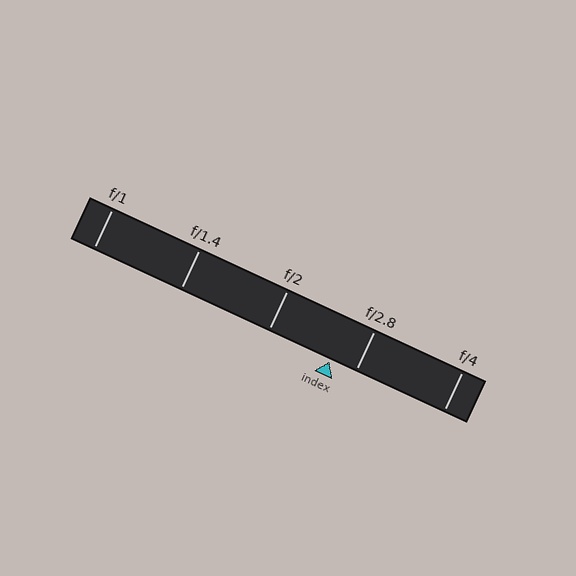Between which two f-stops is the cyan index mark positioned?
The index mark is between f/2 and f/2.8.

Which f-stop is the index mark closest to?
The index mark is closest to f/2.8.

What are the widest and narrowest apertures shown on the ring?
The widest aperture shown is f/1 and the narrowest is f/4.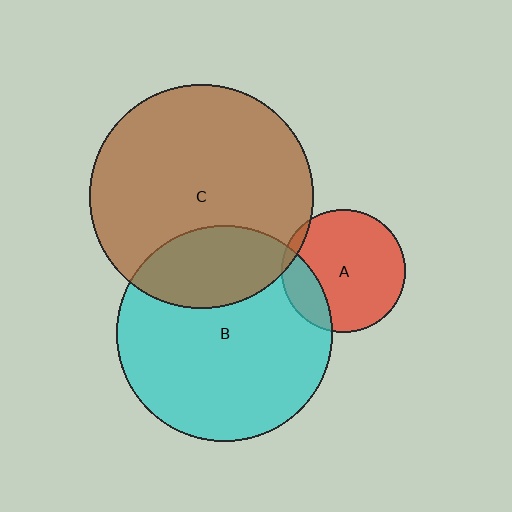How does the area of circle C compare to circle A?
Approximately 3.3 times.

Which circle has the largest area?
Circle C (brown).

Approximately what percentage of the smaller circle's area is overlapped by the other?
Approximately 5%.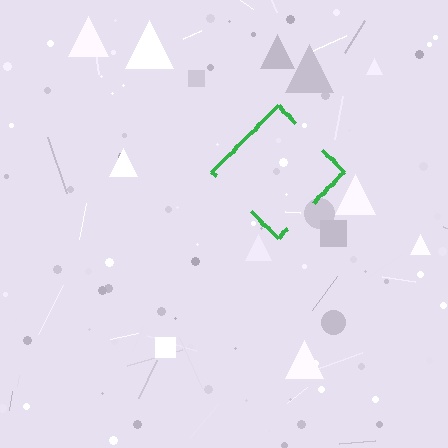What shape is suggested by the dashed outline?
The dashed outline suggests a diamond.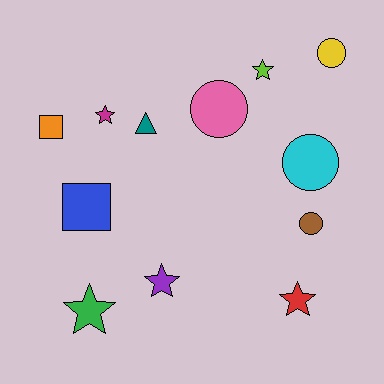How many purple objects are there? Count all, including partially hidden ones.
There is 1 purple object.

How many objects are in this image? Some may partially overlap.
There are 12 objects.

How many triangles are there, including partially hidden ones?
There is 1 triangle.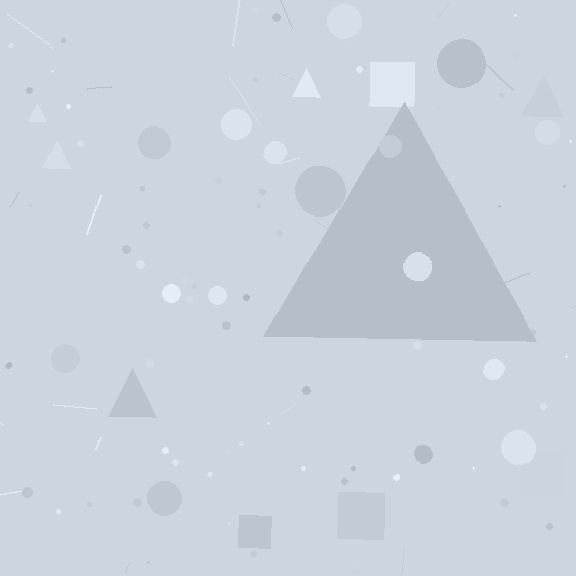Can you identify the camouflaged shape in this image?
The camouflaged shape is a triangle.